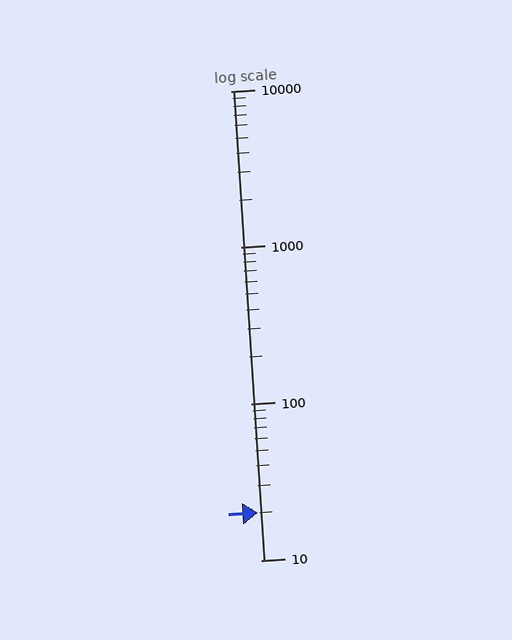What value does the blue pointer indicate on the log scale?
The pointer indicates approximately 20.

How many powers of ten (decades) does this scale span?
The scale spans 3 decades, from 10 to 10000.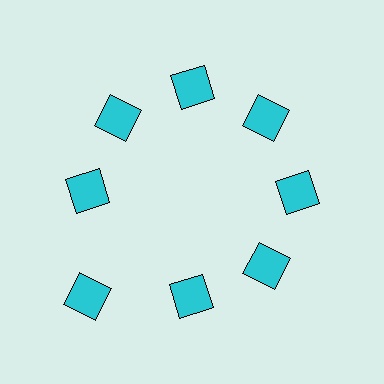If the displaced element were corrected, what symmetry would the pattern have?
It would have 8-fold rotational symmetry — the pattern would map onto itself every 45 degrees.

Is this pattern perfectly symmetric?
No. The 8 cyan diamonds are arranged in a ring, but one element near the 8 o'clock position is pushed outward from the center, breaking the 8-fold rotational symmetry.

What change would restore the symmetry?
The symmetry would be restored by moving it inward, back onto the ring so that all 8 diamonds sit at equal angles and equal distance from the center.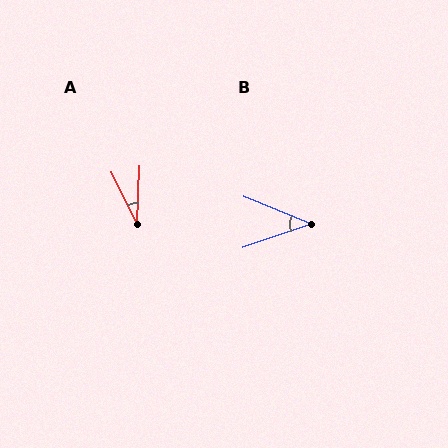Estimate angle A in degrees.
Approximately 28 degrees.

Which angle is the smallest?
A, at approximately 28 degrees.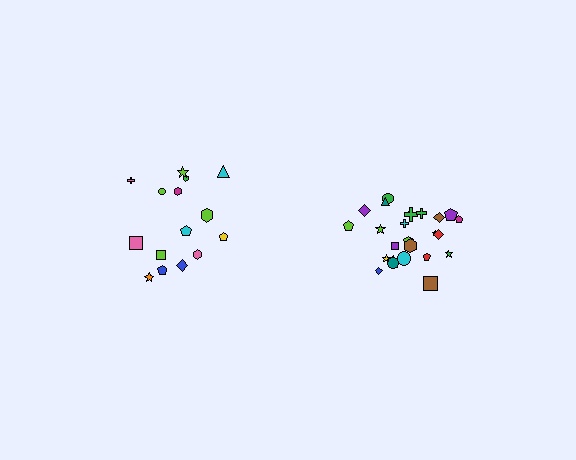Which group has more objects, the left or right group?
The right group.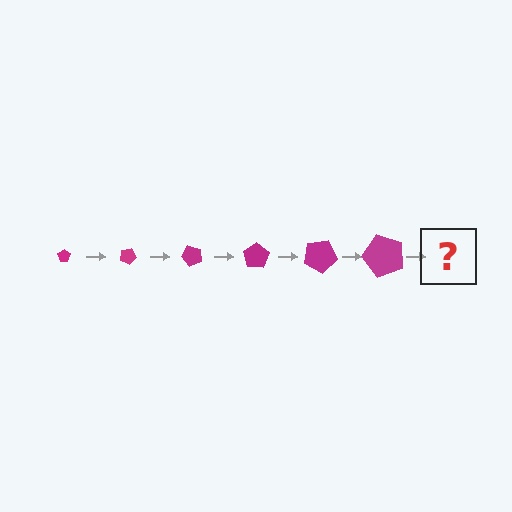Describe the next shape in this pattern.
It should be a pentagon, larger than the previous one and rotated 150 degrees from the start.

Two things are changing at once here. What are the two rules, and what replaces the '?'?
The two rules are that the pentagon grows larger each step and it rotates 25 degrees each step. The '?' should be a pentagon, larger than the previous one and rotated 150 degrees from the start.